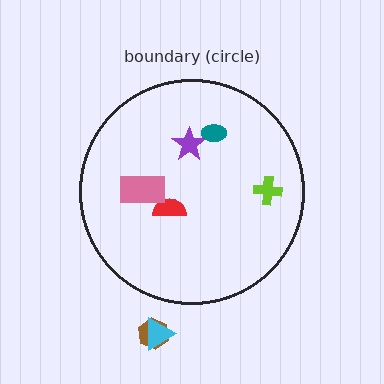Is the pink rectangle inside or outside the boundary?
Inside.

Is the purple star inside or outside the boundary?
Inside.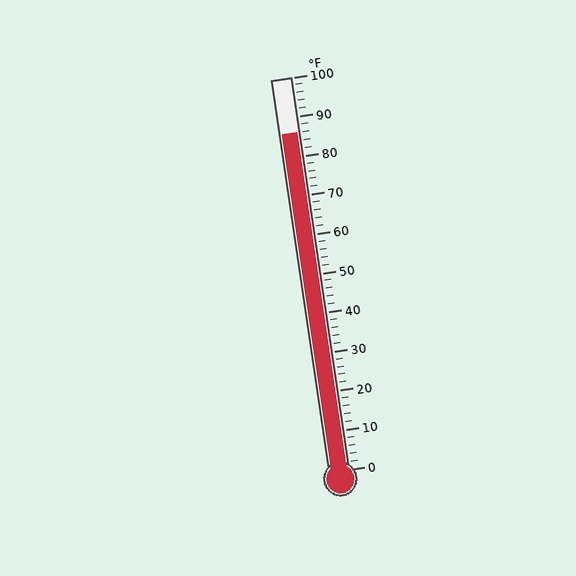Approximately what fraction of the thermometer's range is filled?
The thermometer is filled to approximately 85% of its range.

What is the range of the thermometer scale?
The thermometer scale ranges from 0°F to 100°F.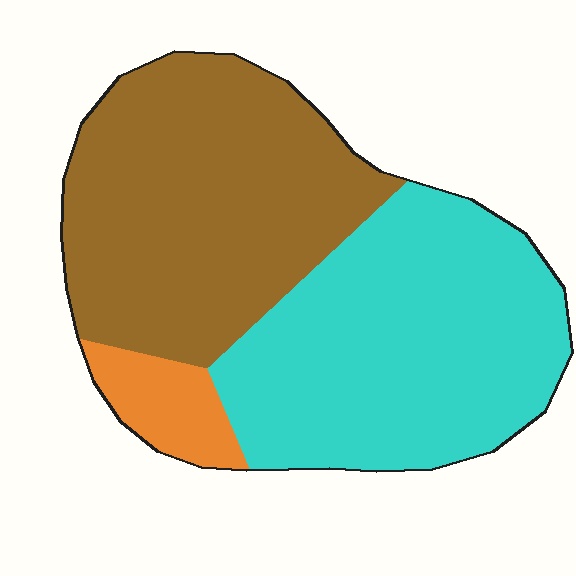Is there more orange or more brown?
Brown.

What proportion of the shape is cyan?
Cyan covers 47% of the shape.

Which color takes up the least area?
Orange, at roughly 10%.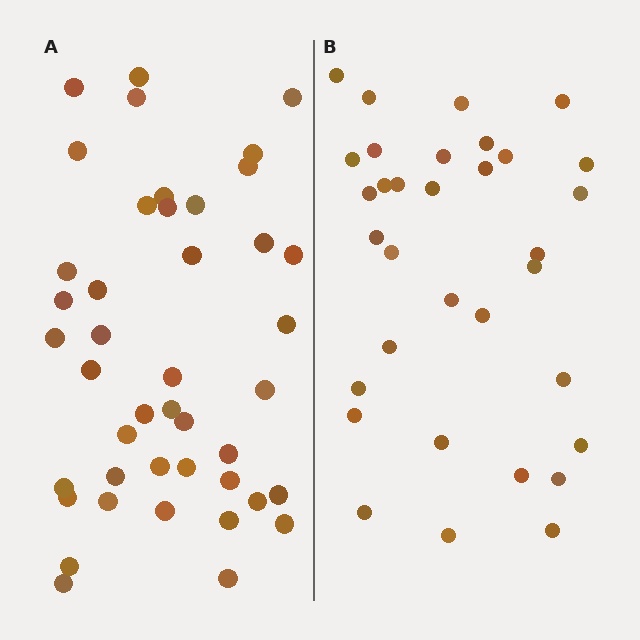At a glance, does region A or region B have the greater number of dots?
Region A (the left region) has more dots.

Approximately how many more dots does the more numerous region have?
Region A has roughly 10 or so more dots than region B.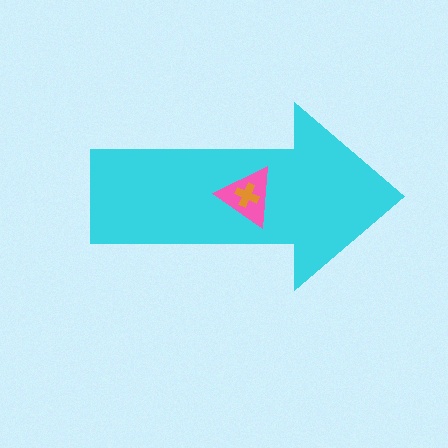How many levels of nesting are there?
3.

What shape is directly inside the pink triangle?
The orange cross.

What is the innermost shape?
The orange cross.